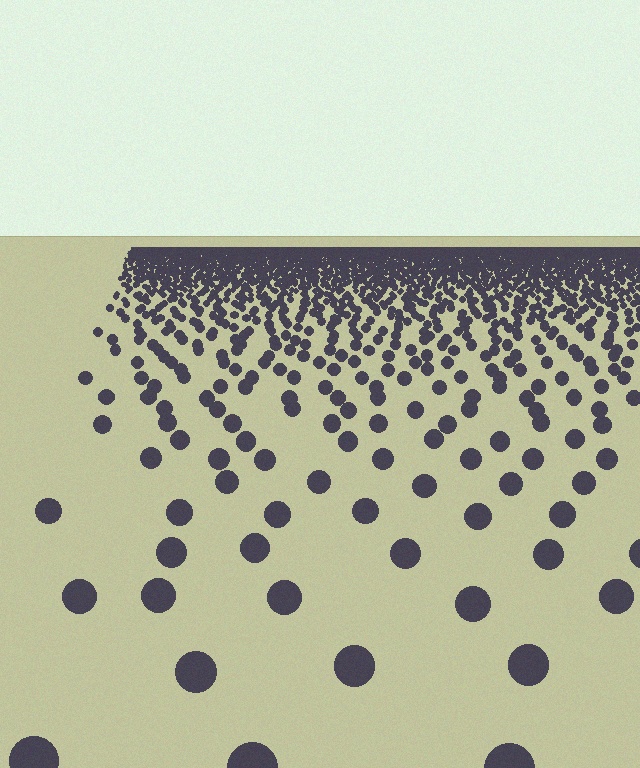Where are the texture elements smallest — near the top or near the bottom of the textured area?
Near the top.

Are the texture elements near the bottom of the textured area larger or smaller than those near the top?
Larger. Near the bottom, elements are closer to the viewer and appear at a bigger on-screen size.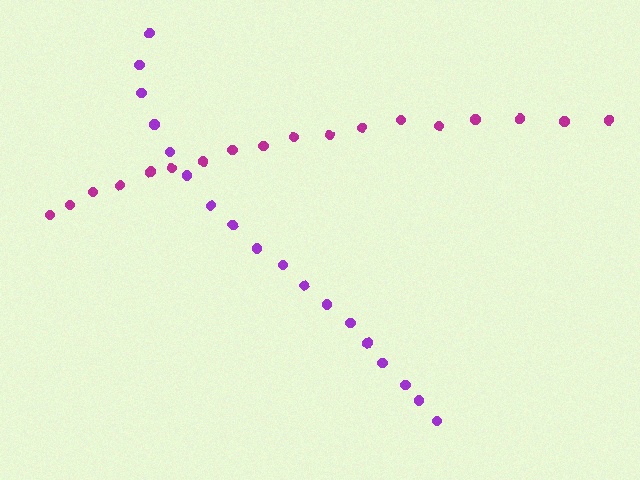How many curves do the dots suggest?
There are 2 distinct paths.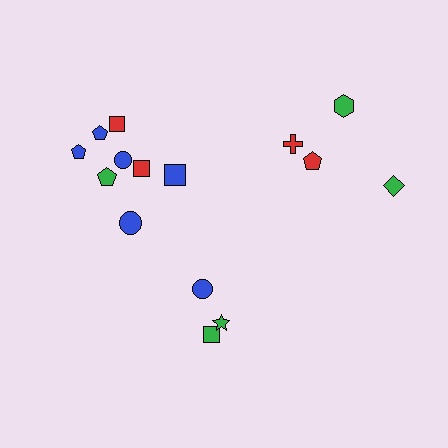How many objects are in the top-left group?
There are 8 objects.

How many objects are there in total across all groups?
There are 15 objects.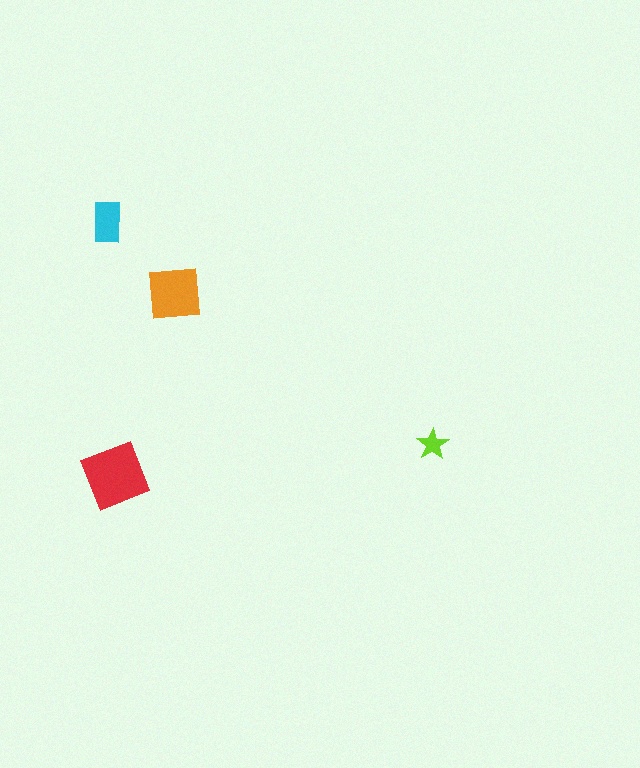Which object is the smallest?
The lime star.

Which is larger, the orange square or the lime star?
The orange square.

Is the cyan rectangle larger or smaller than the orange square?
Smaller.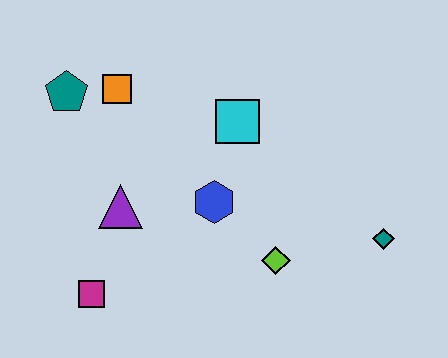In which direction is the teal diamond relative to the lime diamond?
The teal diamond is to the right of the lime diamond.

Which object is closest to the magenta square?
The purple triangle is closest to the magenta square.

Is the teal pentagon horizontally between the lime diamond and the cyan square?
No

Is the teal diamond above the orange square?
No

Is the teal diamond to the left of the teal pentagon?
No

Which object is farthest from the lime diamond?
The teal pentagon is farthest from the lime diamond.